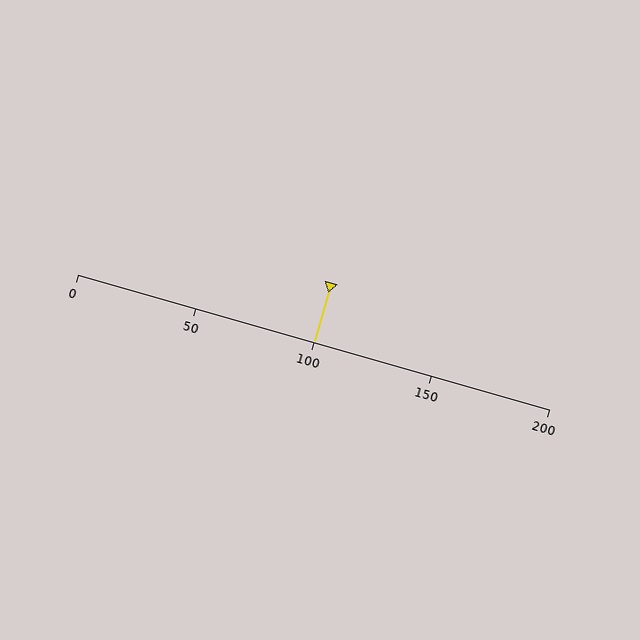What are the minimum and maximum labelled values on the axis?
The axis runs from 0 to 200.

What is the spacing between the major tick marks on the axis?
The major ticks are spaced 50 apart.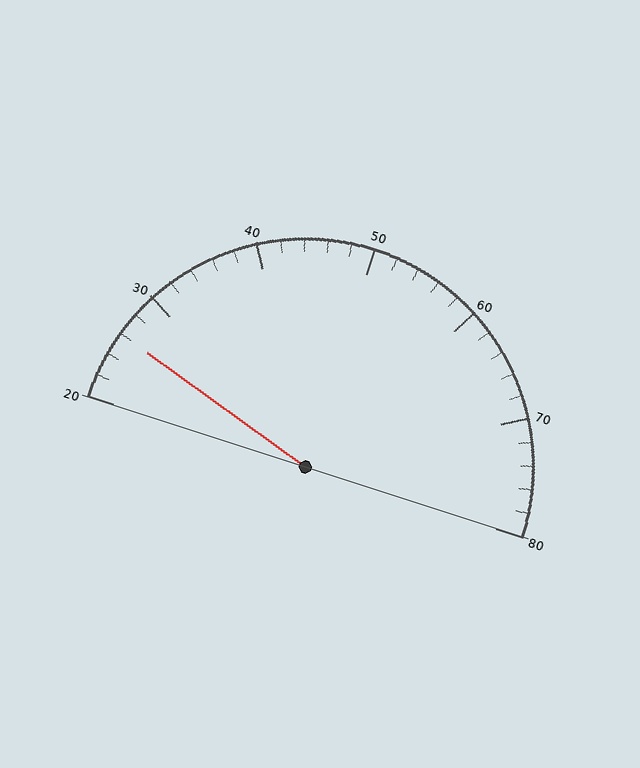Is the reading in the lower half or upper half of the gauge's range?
The reading is in the lower half of the range (20 to 80).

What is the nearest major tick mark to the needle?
The nearest major tick mark is 30.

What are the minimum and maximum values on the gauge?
The gauge ranges from 20 to 80.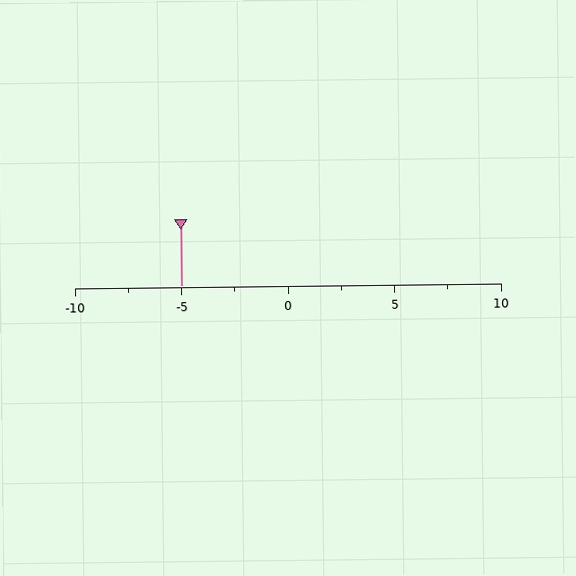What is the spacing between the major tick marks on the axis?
The major ticks are spaced 5 apart.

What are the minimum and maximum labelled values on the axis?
The axis runs from -10 to 10.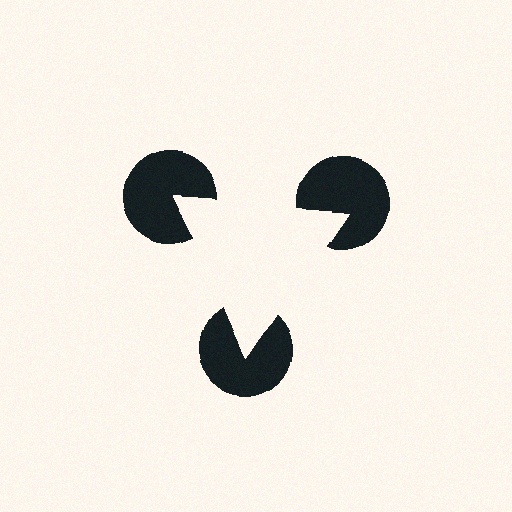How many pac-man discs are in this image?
There are 3 — one at each vertex of the illusory triangle.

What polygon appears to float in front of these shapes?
An illusory triangle — its edges are inferred from the aligned wedge cuts in the pac-man discs, not physically drawn.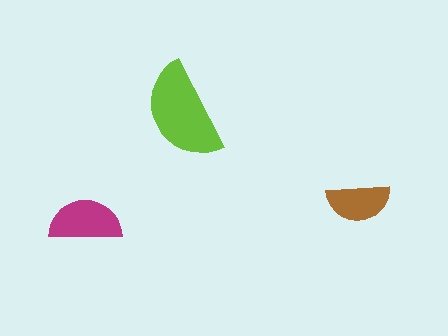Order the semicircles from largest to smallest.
the lime one, the magenta one, the brown one.